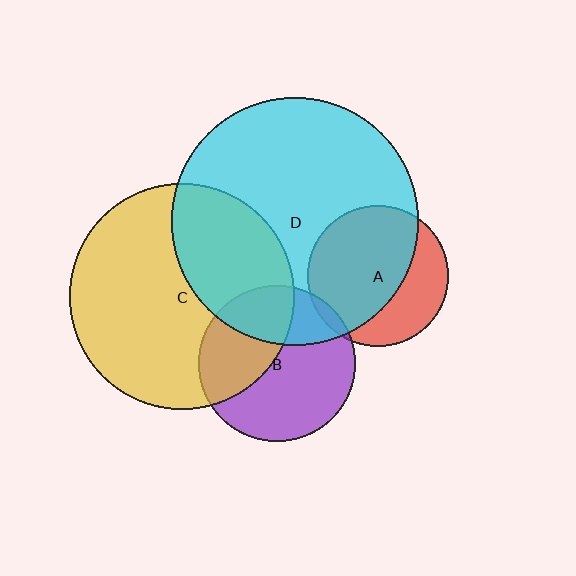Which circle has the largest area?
Circle D (cyan).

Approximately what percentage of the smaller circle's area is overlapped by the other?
Approximately 40%.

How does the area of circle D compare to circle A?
Approximately 3.1 times.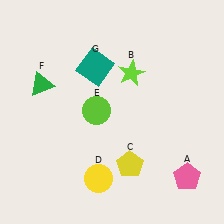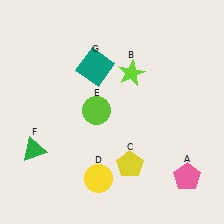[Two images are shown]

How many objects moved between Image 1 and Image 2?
1 object moved between the two images.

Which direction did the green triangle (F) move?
The green triangle (F) moved down.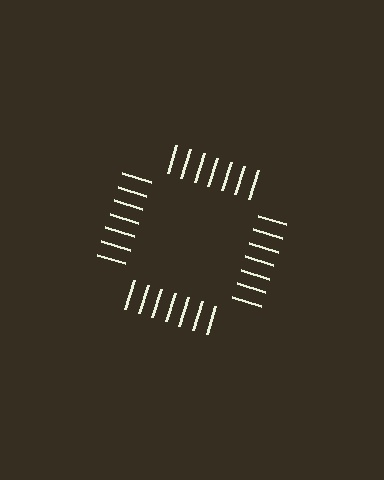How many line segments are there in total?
28 — 7 along each of the 4 edges.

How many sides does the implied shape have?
4 sides — the line-ends trace a square.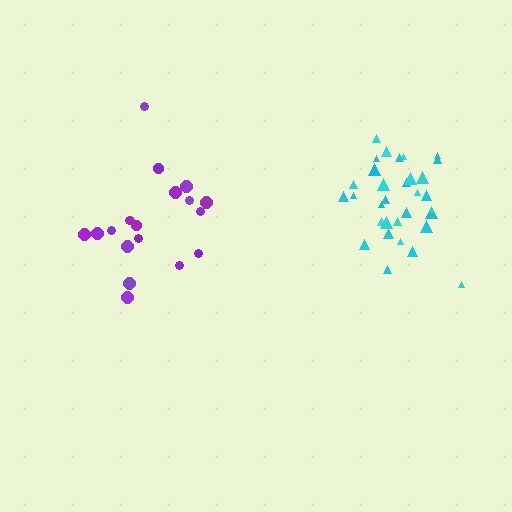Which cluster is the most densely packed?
Cyan.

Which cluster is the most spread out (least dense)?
Purple.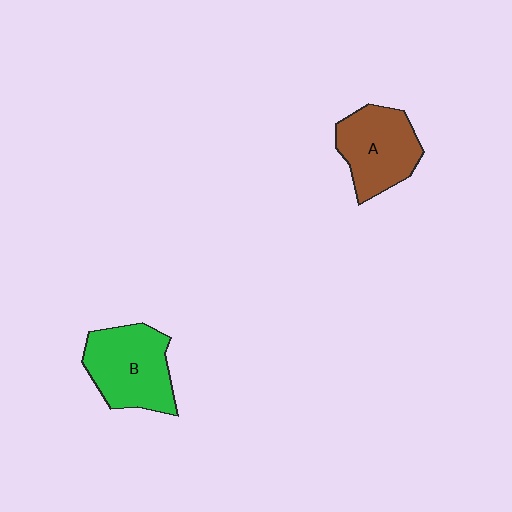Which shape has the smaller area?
Shape A (brown).